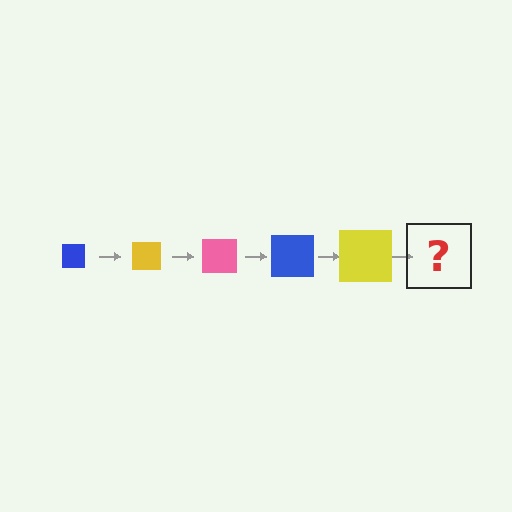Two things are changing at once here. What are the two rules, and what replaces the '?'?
The two rules are that the square grows larger each step and the color cycles through blue, yellow, and pink. The '?' should be a pink square, larger than the previous one.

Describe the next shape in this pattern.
It should be a pink square, larger than the previous one.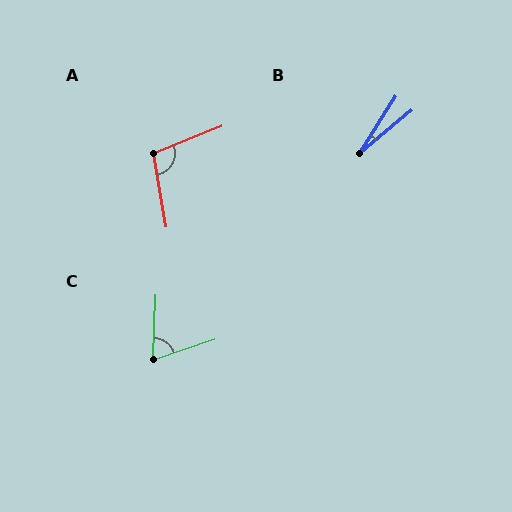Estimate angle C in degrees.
Approximately 69 degrees.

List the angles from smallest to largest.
B (18°), C (69°), A (102°).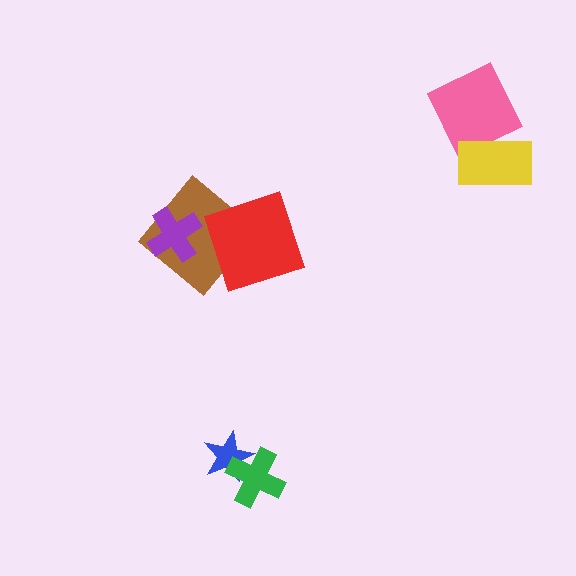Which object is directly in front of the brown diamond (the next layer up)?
The purple cross is directly in front of the brown diamond.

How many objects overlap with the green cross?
1 object overlaps with the green cross.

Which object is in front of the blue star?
The green cross is in front of the blue star.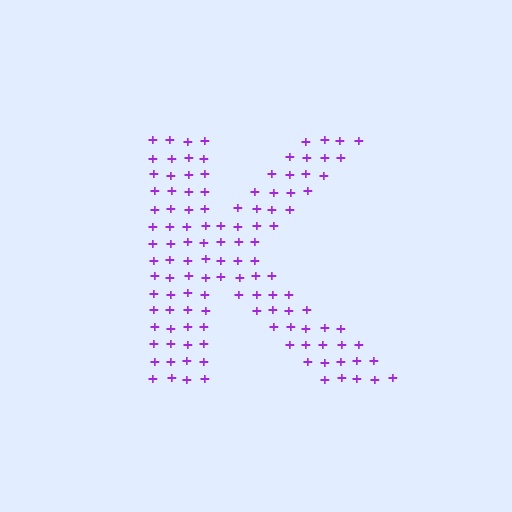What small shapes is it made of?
It is made of small plus signs.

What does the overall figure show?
The overall figure shows the letter K.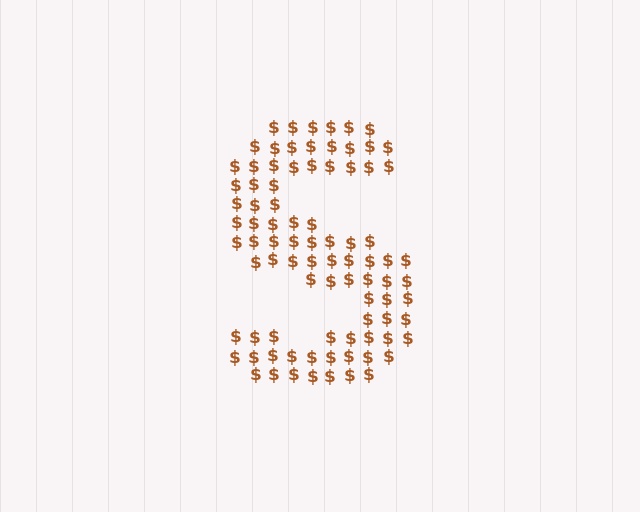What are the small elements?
The small elements are dollar signs.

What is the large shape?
The large shape is the letter S.